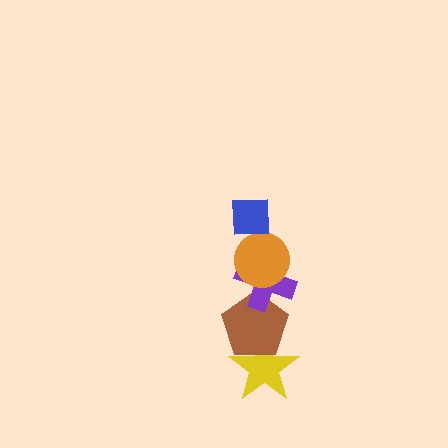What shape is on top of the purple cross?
The orange circle is on top of the purple cross.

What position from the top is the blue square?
The blue square is 1st from the top.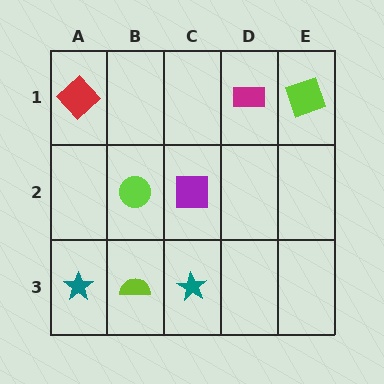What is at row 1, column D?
A magenta rectangle.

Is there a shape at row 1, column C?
No, that cell is empty.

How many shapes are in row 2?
2 shapes.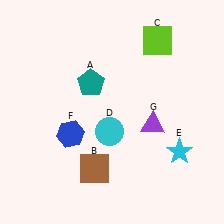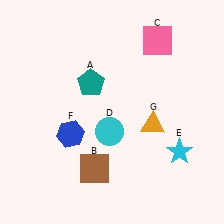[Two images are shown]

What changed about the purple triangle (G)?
In Image 1, G is purple. In Image 2, it changed to orange.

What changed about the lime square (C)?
In Image 1, C is lime. In Image 2, it changed to pink.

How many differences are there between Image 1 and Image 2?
There are 2 differences between the two images.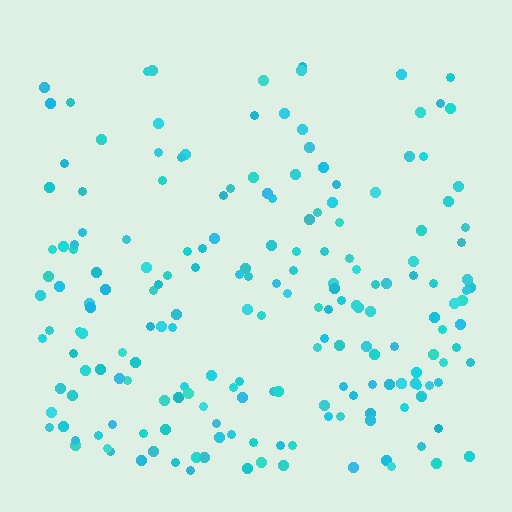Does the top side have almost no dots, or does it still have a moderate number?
Still a moderate number, just noticeably fewer than the bottom.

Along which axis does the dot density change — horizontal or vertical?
Vertical.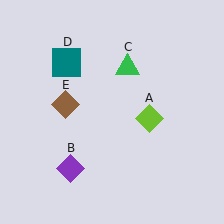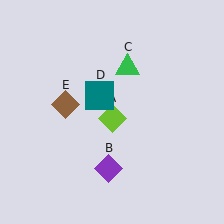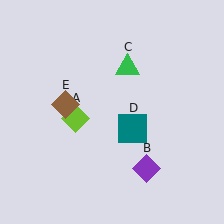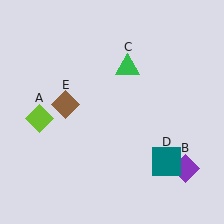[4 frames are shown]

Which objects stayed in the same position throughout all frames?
Green triangle (object C) and brown diamond (object E) remained stationary.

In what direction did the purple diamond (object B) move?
The purple diamond (object B) moved right.